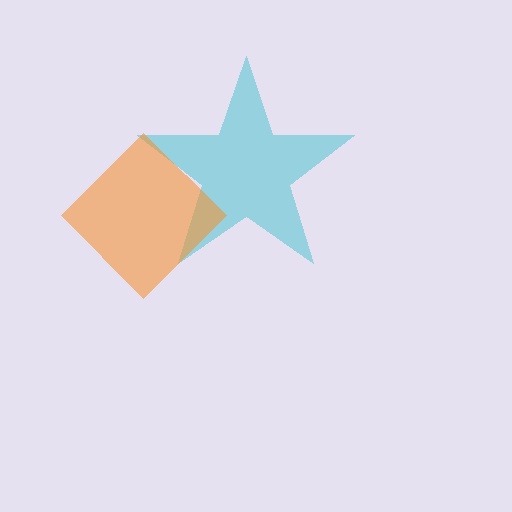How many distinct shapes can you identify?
There are 2 distinct shapes: a cyan star, an orange diamond.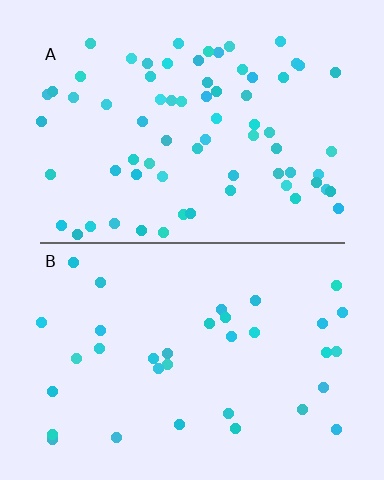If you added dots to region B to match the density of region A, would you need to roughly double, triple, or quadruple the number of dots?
Approximately double.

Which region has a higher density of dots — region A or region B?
A (the top).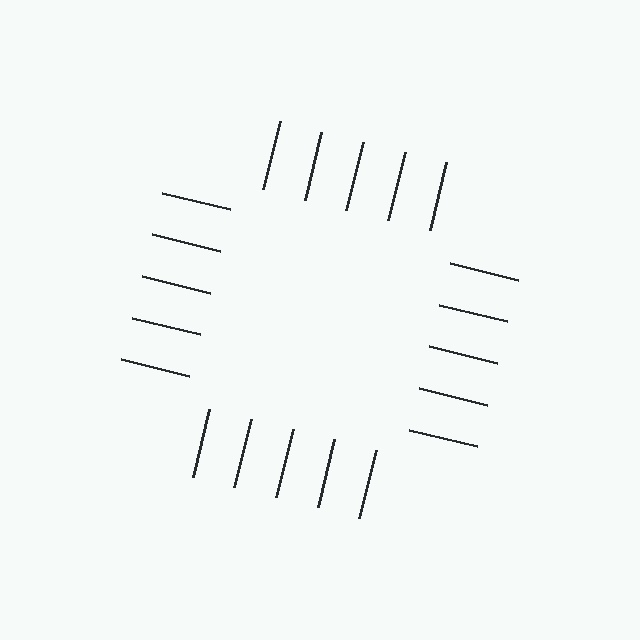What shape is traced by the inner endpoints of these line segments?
An illusory square — the line segments terminate on its edges but no continuous stroke is drawn.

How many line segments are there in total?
20 — 5 along each of the 4 edges.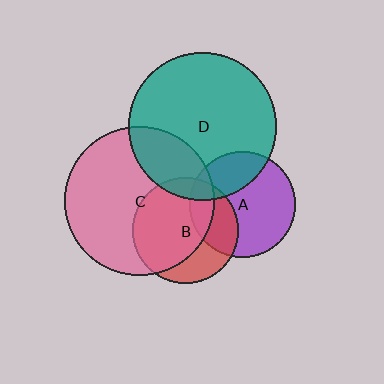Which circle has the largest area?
Circle C (pink).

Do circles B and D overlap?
Yes.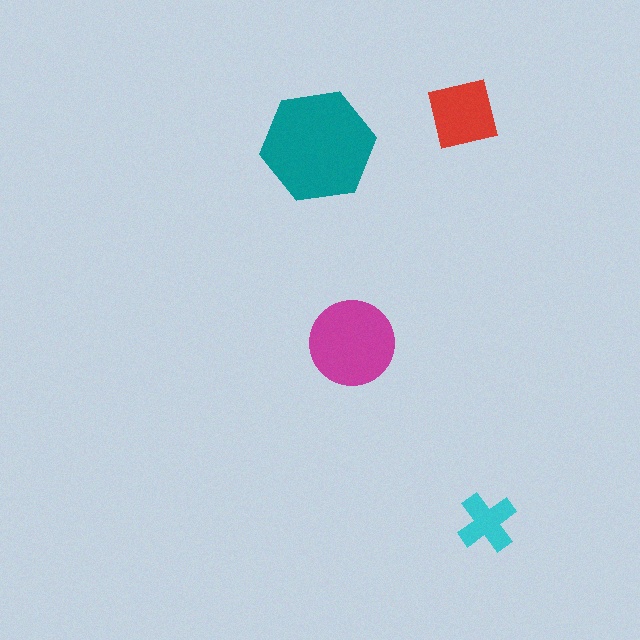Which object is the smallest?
The cyan cross.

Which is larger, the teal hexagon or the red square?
The teal hexagon.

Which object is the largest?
The teal hexagon.